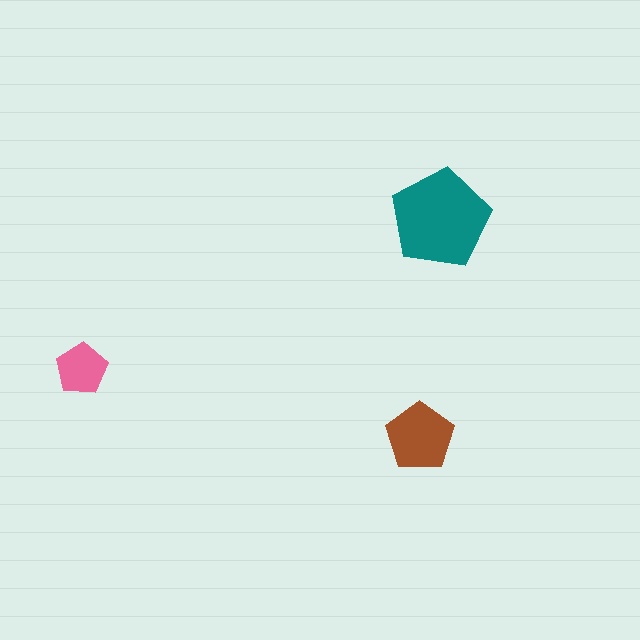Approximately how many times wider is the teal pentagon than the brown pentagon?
About 1.5 times wider.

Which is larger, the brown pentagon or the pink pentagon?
The brown one.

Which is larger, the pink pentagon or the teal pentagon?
The teal one.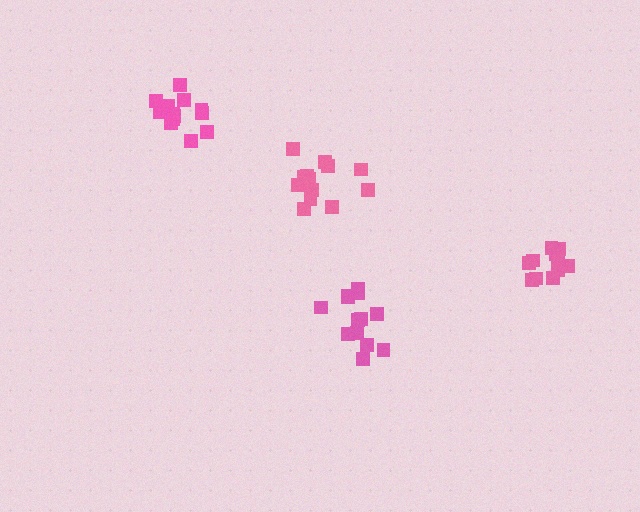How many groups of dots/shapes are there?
There are 4 groups.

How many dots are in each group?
Group 1: 13 dots, Group 2: 13 dots, Group 3: 11 dots, Group 4: 13 dots (50 total).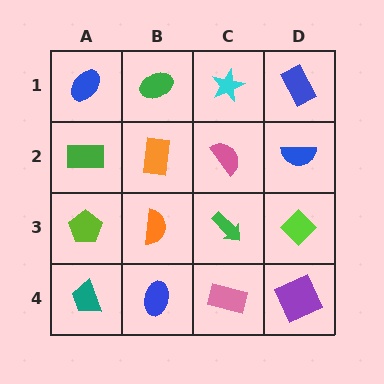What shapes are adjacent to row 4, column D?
A lime diamond (row 3, column D), a pink rectangle (row 4, column C).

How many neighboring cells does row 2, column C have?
4.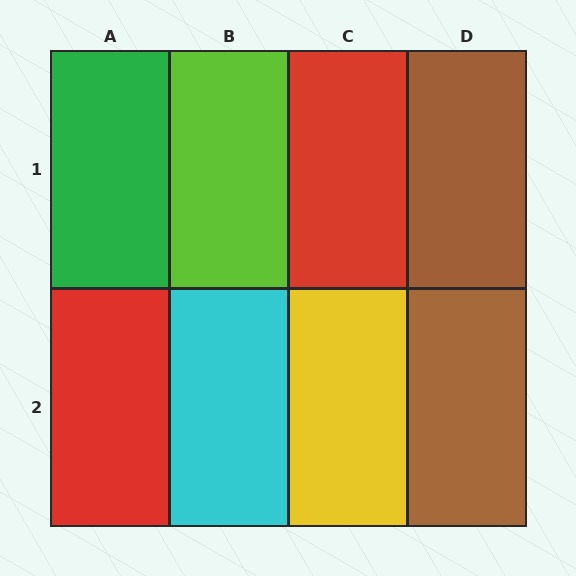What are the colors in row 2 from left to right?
Red, cyan, yellow, brown.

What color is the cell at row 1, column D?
Brown.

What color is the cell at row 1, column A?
Green.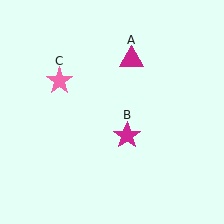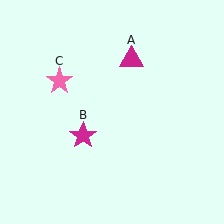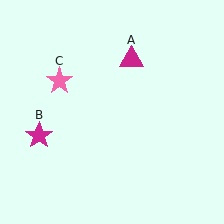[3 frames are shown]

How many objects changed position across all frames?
1 object changed position: magenta star (object B).